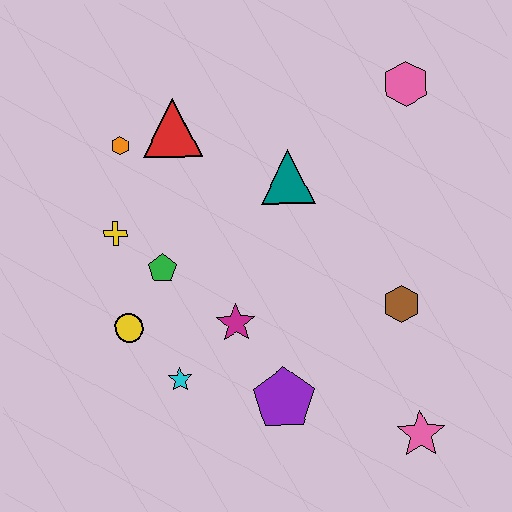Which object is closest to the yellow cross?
The green pentagon is closest to the yellow cross.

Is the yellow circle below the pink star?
No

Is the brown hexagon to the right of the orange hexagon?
Yes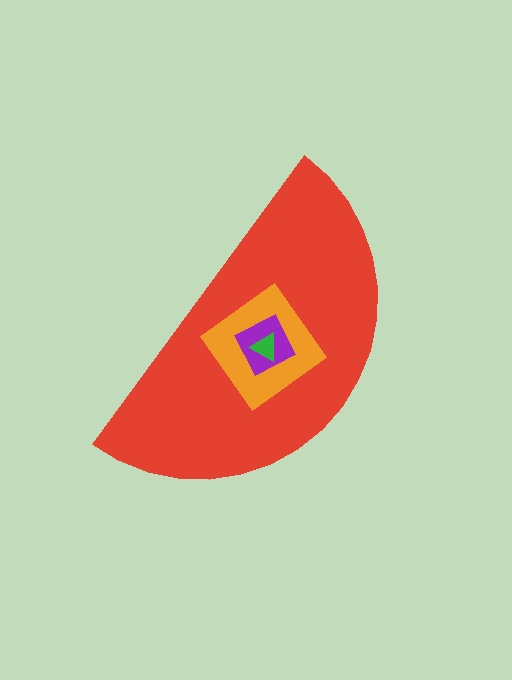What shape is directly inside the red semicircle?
The orange diamond.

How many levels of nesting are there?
4.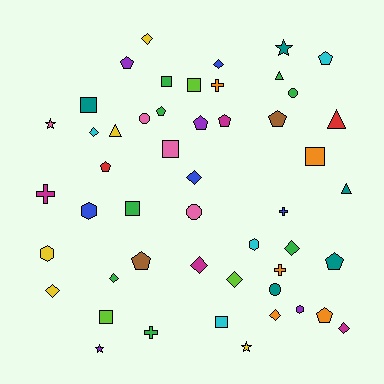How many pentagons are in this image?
There are 10 pentagons.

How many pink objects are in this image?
There are 4 pink objects.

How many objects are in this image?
There are 50 objects.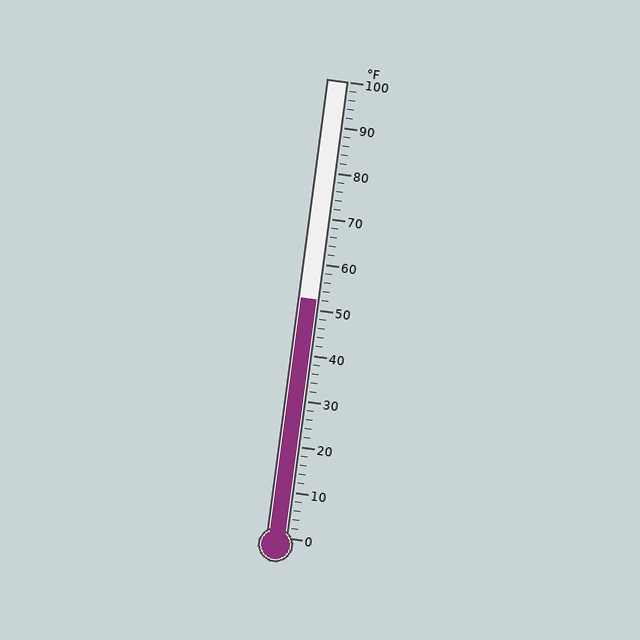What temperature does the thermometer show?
The thermometer shows approximately 52°F.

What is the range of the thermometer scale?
The thermometer scale ranges from 0°F to 100°F.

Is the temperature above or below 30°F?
The temperature is above 30°F.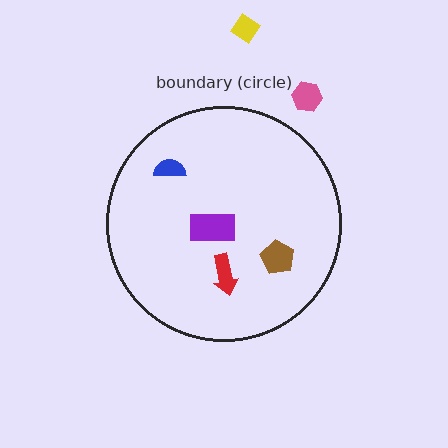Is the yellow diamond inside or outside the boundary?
Outside.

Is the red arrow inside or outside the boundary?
Inside.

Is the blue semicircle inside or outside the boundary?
Inside.